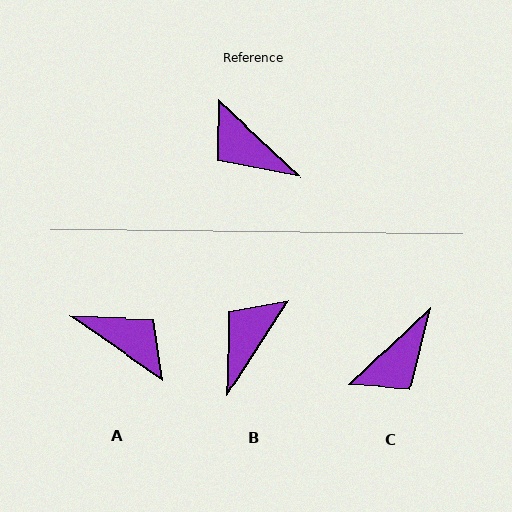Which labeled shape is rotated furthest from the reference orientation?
A, about 171 degrees away.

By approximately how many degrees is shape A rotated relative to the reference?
Approximately 171 degrees clockwise.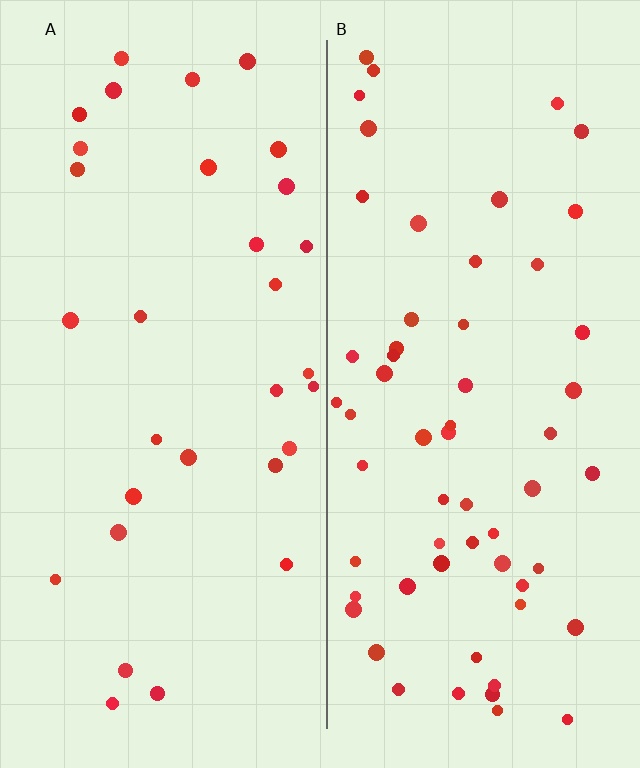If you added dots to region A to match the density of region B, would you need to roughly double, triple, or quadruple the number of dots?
Approximately double.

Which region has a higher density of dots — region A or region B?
B (the right).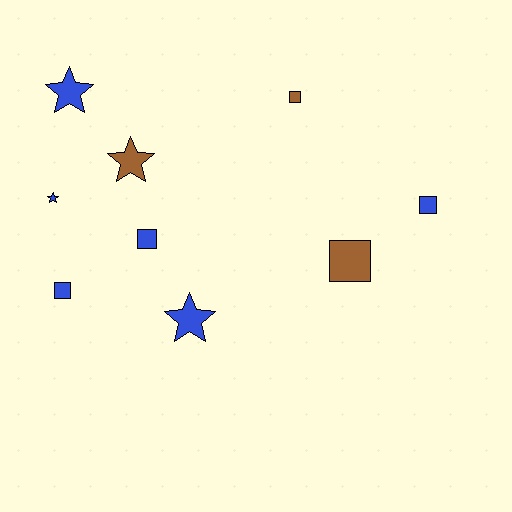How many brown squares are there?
There are 2 brown squares.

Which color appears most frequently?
Blue, with 6 objects.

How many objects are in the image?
There are 9 objects.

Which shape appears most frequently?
Square, with 5 objects.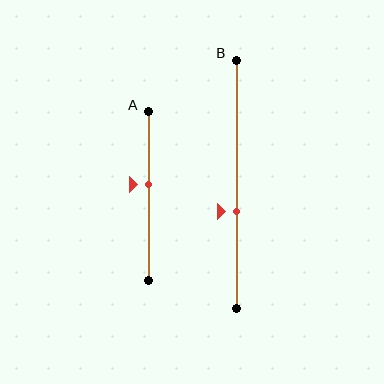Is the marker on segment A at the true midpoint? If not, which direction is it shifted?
No, the marker on segment A is shifted upward by about 7% of the segment length.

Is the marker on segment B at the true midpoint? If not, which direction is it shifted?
No, the marker on segment B is shifted downward by about 11% of the segment length.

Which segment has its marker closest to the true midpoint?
Segment A has its marker closest to the true midpoint.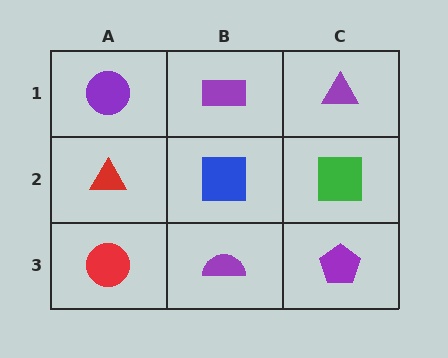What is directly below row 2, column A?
A red circle.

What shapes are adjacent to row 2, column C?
A purple triangle (row 1, column C), a purple pentagon (row 3, column C), a blue square (row 2, column B).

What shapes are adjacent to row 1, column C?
A green square (row 2, column C), a purple rectangle (row 1, column B).